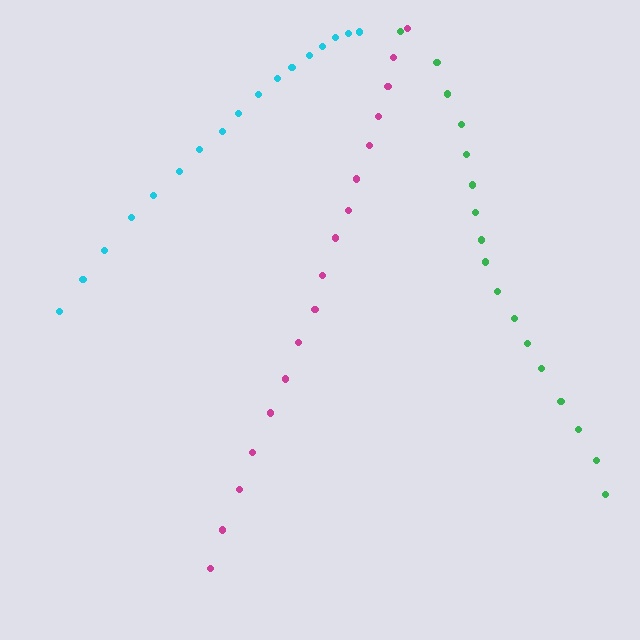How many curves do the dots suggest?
There are 3 distinct paths.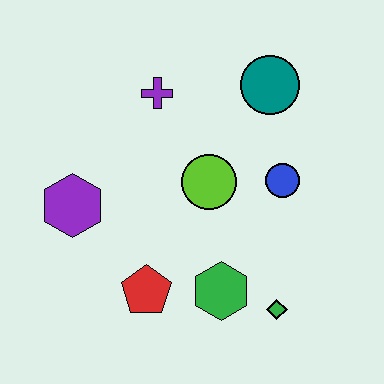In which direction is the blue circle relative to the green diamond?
The blue circle is above the green diamond.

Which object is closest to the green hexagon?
The green diamond is closest to the green hexagon.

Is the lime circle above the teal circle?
No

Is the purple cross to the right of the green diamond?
No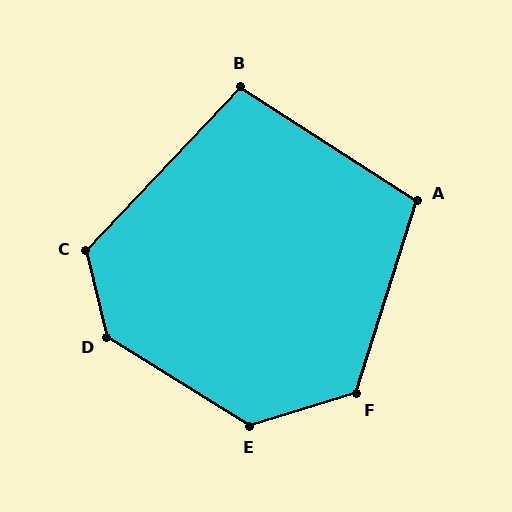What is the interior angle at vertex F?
Approximately 124 degrees (obtuse).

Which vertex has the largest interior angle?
D, at approximately 135 degrees.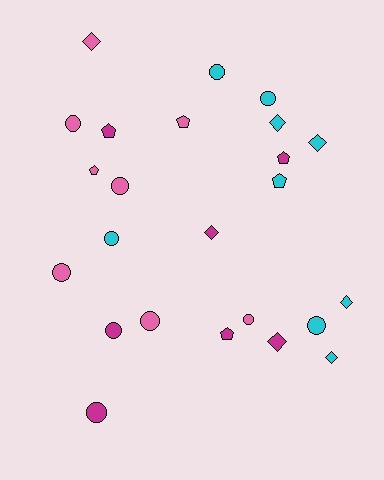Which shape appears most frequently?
Circle, with 11 objects.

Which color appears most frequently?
Cyan, with 9 objects.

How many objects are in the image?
There are 24 objects.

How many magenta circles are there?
There are 2 magenta circles.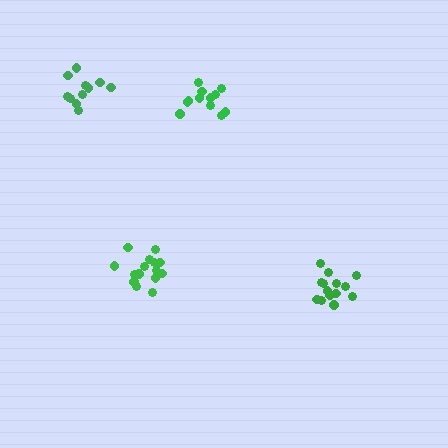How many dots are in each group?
Group 1: 14 dots, Group 2: 15 dots, Group 3: 11 dots, Group 4: 12 dots (52 total).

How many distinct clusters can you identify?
There are 4 distinct clusters.